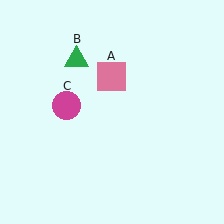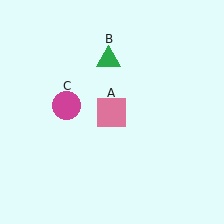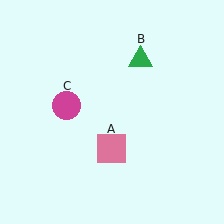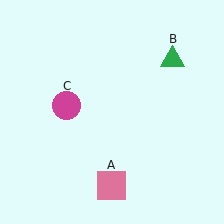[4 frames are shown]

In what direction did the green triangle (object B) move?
The green triangle (object B) moved right.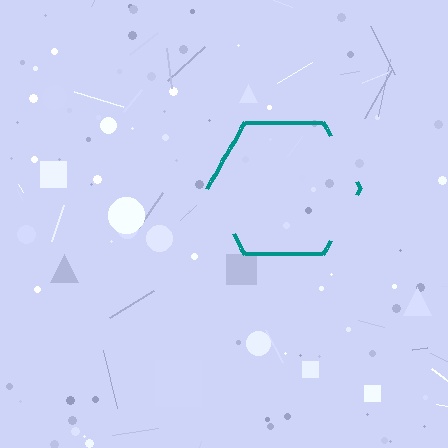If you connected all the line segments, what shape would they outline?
They would outline a hexagon.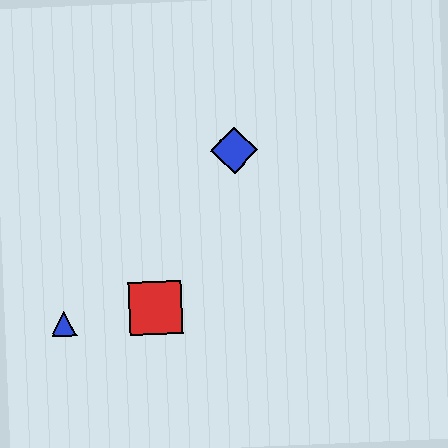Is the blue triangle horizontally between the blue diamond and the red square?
No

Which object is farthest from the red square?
The blue diamond is farthest from the red square.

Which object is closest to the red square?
The blue triangle is closest to the red square.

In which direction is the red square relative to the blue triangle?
The red square is to the right of the blue triangle.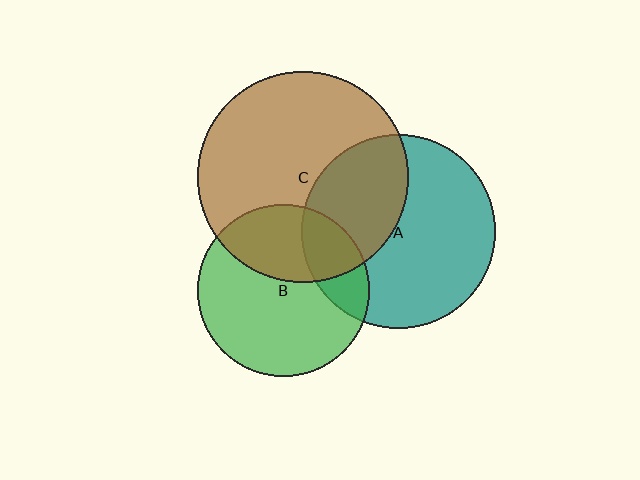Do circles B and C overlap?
Yes.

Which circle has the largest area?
Circle C (brown).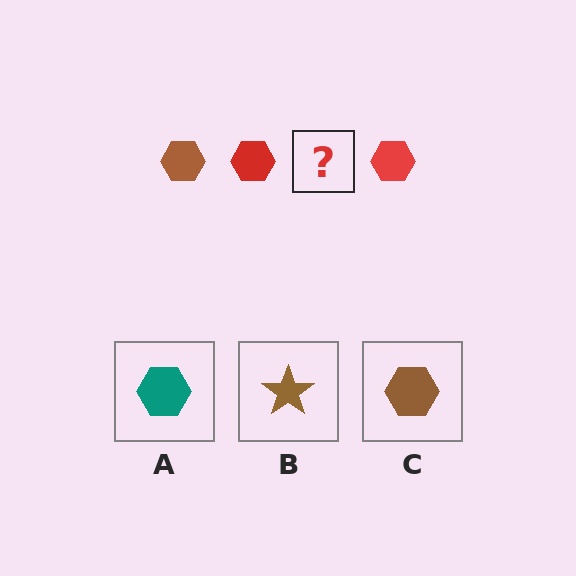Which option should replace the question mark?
Option C.